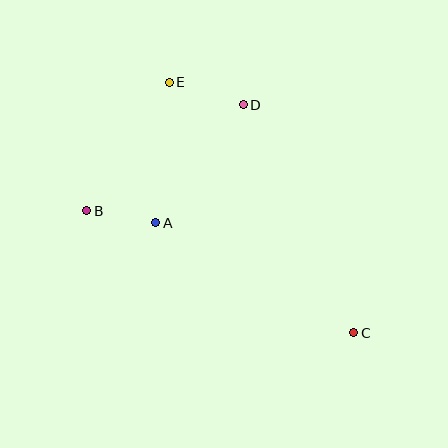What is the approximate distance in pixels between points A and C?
The distance between A and C is approximately 227 pixels.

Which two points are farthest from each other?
Points C and E are farthest from each other.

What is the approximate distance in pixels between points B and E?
The distance between B and E is approximately 153 pixels.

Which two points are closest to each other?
Points A and B are closest to each other.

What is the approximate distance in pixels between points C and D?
The distance between C and D is approximately 254 pixels.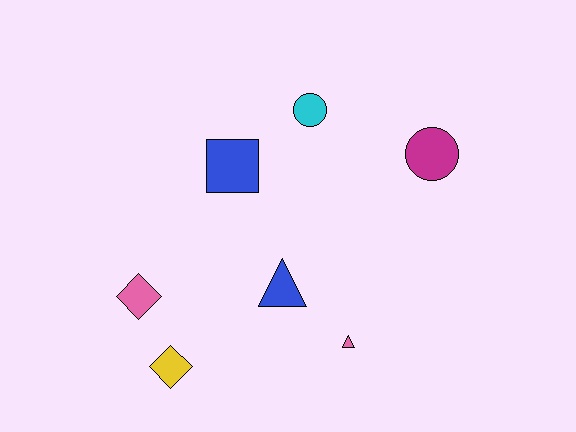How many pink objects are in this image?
There are 2 pink objects.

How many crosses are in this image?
There are no crosses.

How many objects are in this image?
There are 7 objects.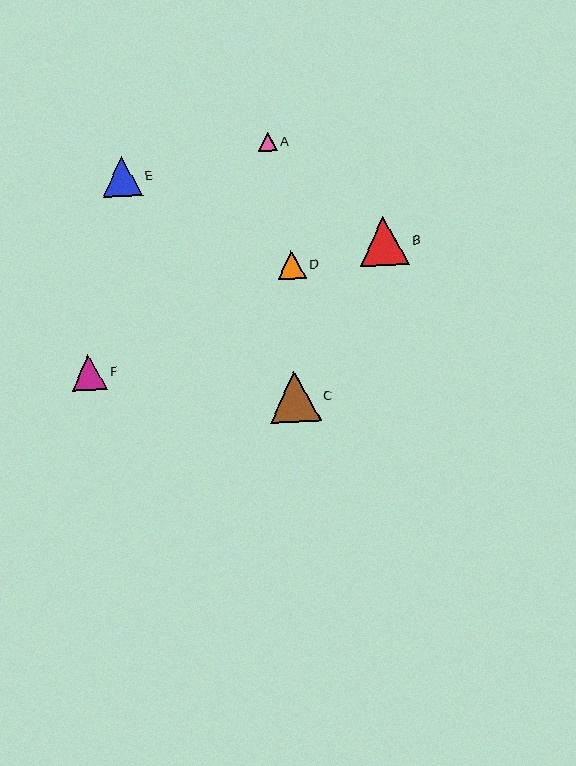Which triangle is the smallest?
Triangle A is the smallest with a size of approximately 19 pixels.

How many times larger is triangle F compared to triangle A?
Triangle F is approximately 1.9 times the size of triangle A.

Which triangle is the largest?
Triangle C is the largest with a size of approximately 51 pixels.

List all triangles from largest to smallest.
From largest to smallest: C, B, E, F, D, A.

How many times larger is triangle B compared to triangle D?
Triangle B is approximately 1.7 times the size of triangle D.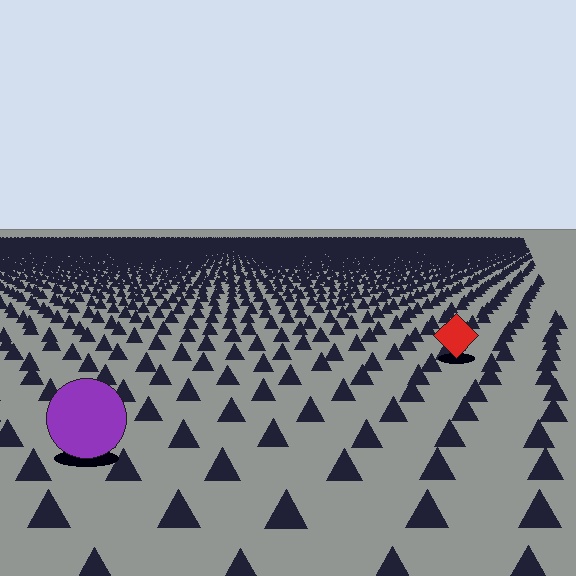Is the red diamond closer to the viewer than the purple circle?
No. The purple circle is closer — you can tell from the texture gradient: the ground texture is coarser near it.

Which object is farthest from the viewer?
The red diamond is farthest from the viewer. It appears smaller and the ground texture around it is denser.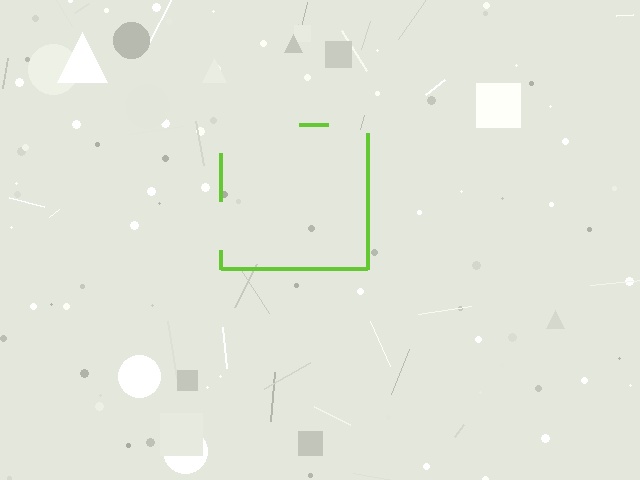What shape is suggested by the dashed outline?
The dashed outline suggests a square.